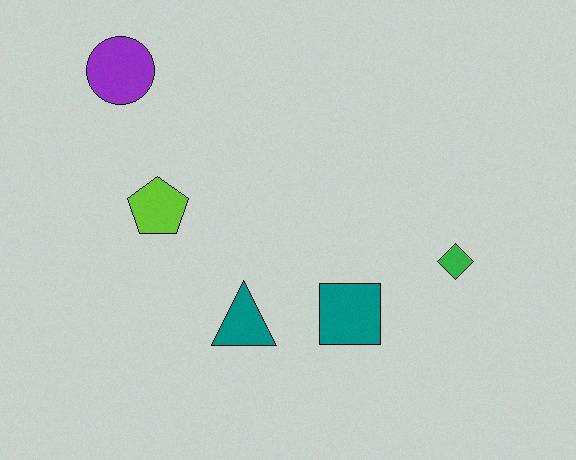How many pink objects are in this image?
There are no pink objects.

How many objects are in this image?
There are 5 objects.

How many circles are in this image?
There is 1 circle.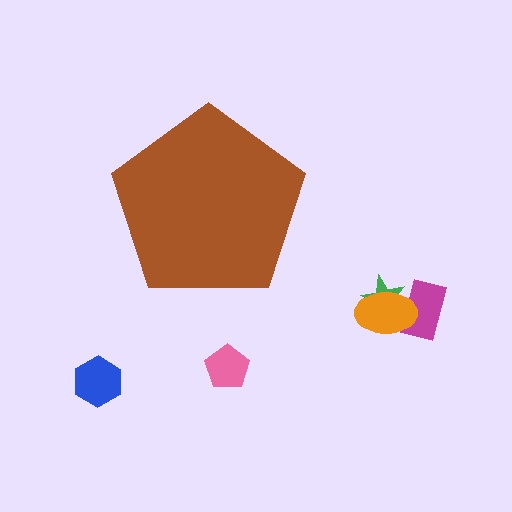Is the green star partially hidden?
No, the green star is fully visible.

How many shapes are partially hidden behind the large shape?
0 shapes are partially hidden.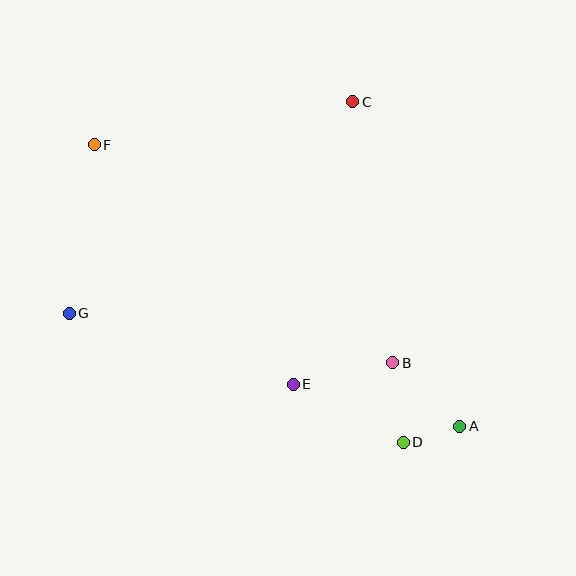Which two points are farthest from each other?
Points A and F are farthest from each other.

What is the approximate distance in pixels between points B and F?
The distance between B and F is approximately 369 pixels.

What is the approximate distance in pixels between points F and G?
The distance between F and G is approximately 170 pixels.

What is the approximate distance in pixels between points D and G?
The distance between D and G is approximately 358 pixels.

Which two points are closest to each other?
Points A and D are closest to each other.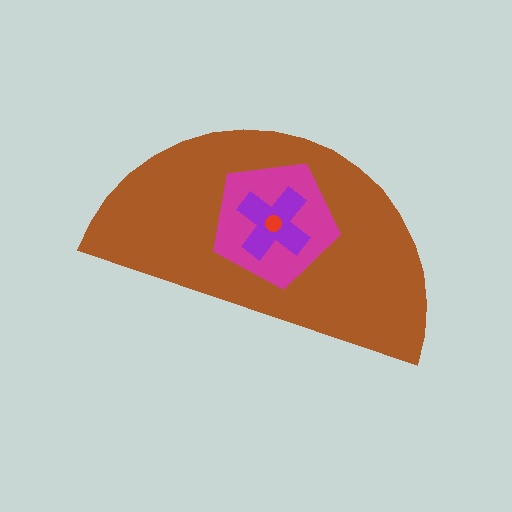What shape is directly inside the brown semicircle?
The magenta pentagon.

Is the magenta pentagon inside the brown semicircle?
Yes.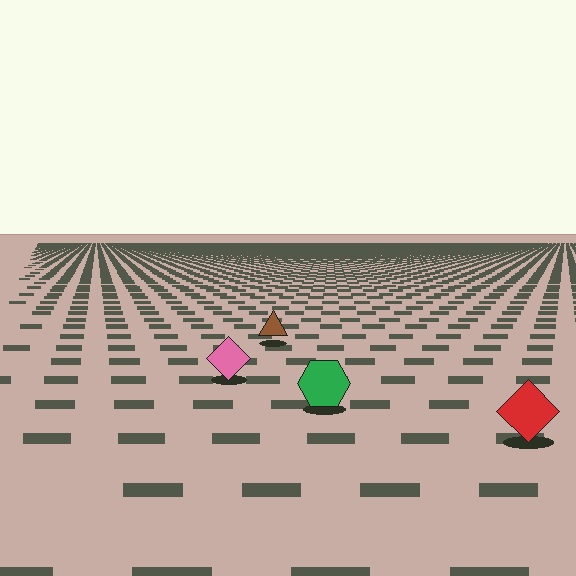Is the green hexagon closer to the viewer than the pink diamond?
Yes. The green hexagon is closer — you can tell from the texture gradient: the ground texture is coarser near it.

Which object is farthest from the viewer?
The brown triangle is farthest from the viewer. It appears smaller and the ground texture around it is denser.